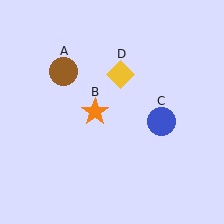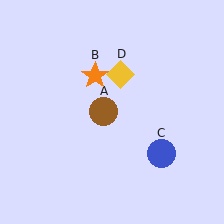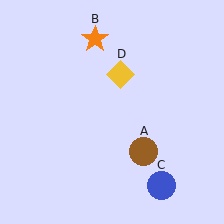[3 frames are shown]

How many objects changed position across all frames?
3 objects changed position: brown circle (object A), orange star (object B), blue circle (object C).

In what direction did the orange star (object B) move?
The orange star (object B) moved up.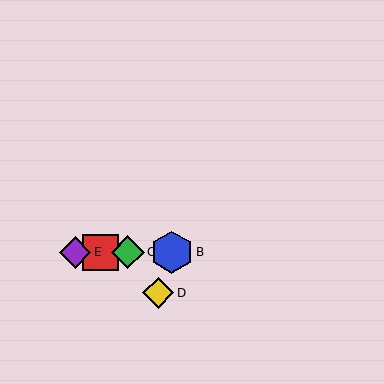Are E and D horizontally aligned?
No, E is at y≈252 and D is at y≈293.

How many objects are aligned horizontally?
4 objects (A, B, C, E) are aligned horizontally.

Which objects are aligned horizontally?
Objects A, B, C, E are aligned horizontally.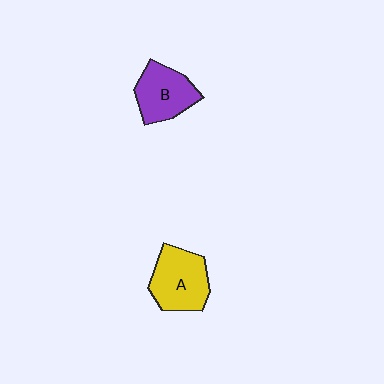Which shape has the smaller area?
Shape B (purple).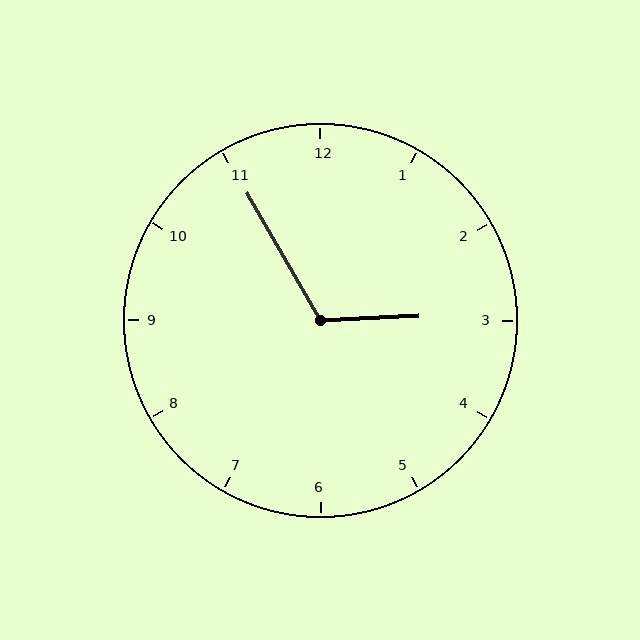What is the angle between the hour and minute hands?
Approximately 118 degrees.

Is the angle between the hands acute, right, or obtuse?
It is obtuse.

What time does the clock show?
2:55.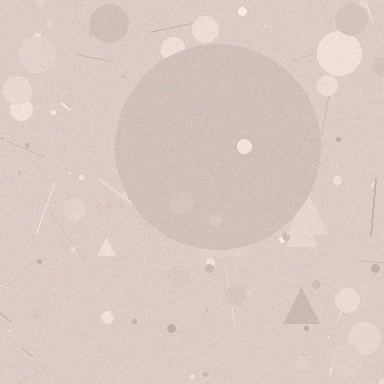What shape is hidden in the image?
A circle is hidden in the image.